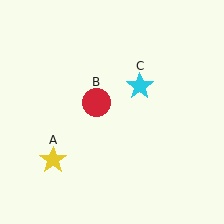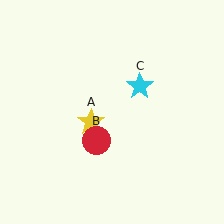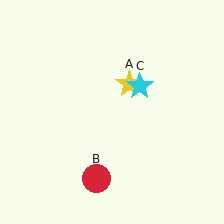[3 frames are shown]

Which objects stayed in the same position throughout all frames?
Cyan star (object C) remained stationary.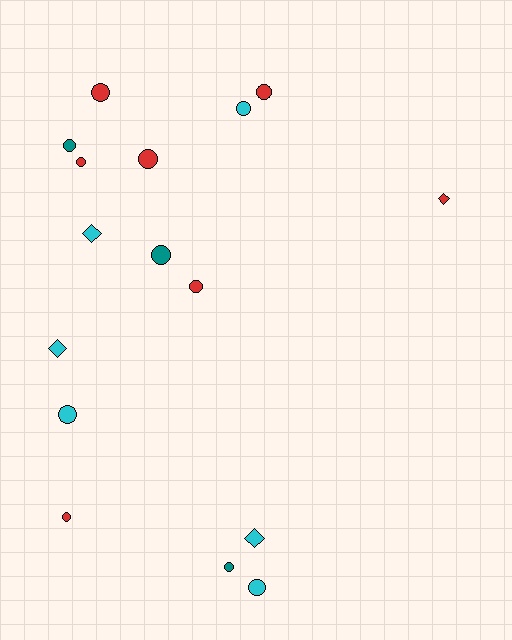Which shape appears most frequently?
Circle, with 12 objects.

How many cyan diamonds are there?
There are 3 cyan diamonds.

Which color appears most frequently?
Red, with 7 objects.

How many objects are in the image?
There are 16 objects.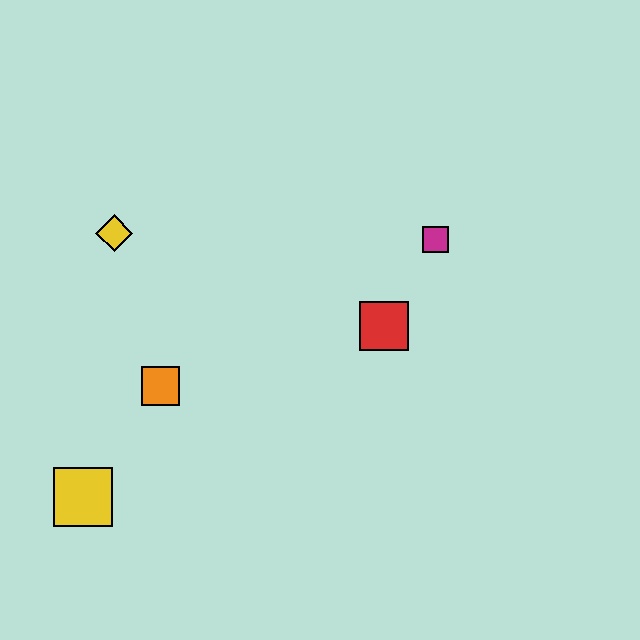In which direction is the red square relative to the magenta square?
The red square is below the magenta square.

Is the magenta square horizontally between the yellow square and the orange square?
No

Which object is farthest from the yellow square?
The magenta square is farthest from the yellow square.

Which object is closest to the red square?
The magenta square is closest to the red square.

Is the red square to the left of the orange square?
No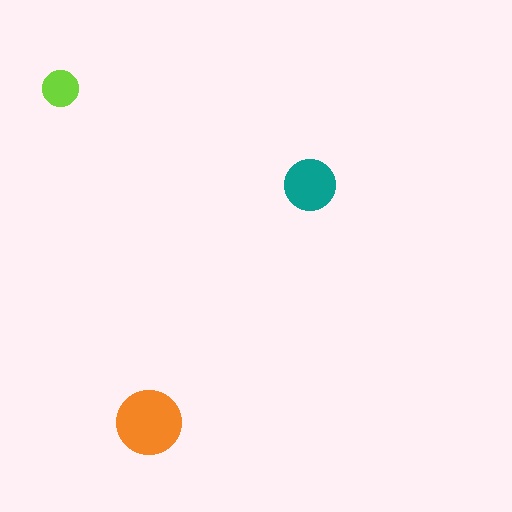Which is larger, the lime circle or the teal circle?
The teal one.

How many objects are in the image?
There are 3 objects in the image.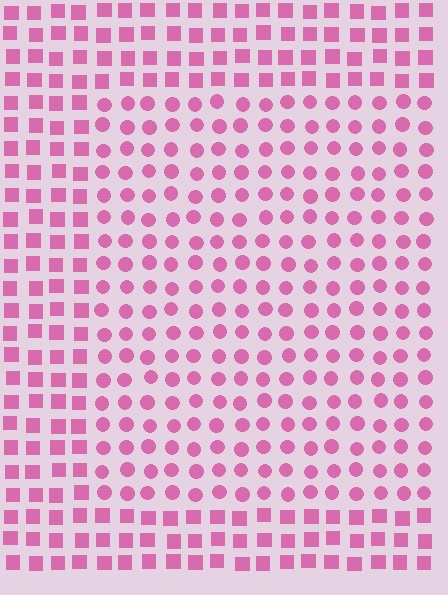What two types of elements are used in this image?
The image uses circles inside the rectangle region and squares outside it.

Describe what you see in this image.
The image is filled with small pink elements arranged in a uniform grid. A rectangle-shaped region contains circles, while the surrounding area contains squares. The boundary is defined purely by the change in element shape.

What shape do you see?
I see a rectangle.